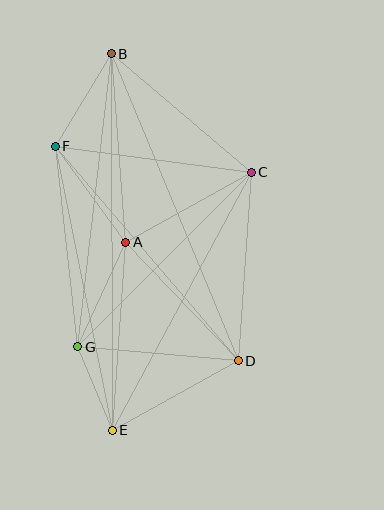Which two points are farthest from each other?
Points B and E are farthest from each other.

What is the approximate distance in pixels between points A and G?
The distance between A and G is approximately 115 pixels.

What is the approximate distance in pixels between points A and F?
The distance between A and F is approximately 119 pixels.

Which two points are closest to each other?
Points E and G are closest to each other.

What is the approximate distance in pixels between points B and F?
The distance between B and F is approximately 108 pixels.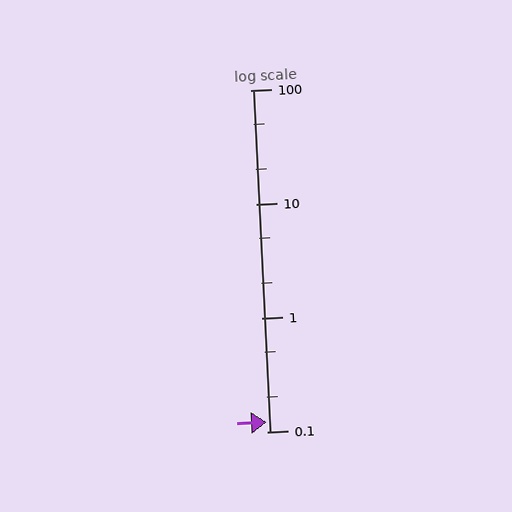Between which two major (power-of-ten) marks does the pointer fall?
The pointer is between 0.1 and 1.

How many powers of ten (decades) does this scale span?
The scale spans 3 decades, from 0.1 to 100.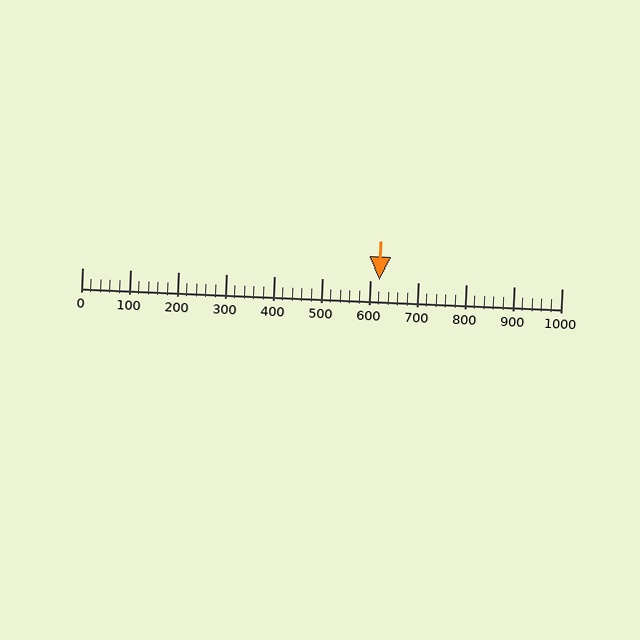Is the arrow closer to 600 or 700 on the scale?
The arrow is closer to 600.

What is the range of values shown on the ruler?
The ruler shows values from 0 to 1000.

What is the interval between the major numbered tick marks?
The major tick marks are spaced 100 units apart.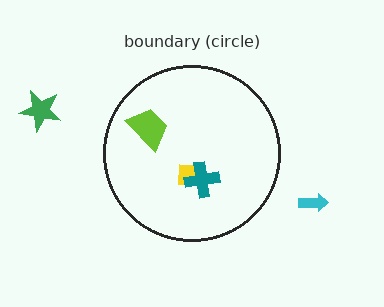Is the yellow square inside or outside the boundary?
Inside.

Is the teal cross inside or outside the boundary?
Inside.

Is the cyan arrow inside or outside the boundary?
Outside.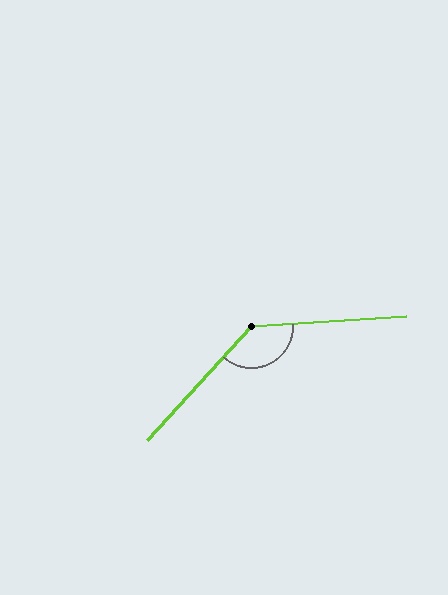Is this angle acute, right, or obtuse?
It is obtuse.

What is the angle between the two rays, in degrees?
Approximately 136 degrees.